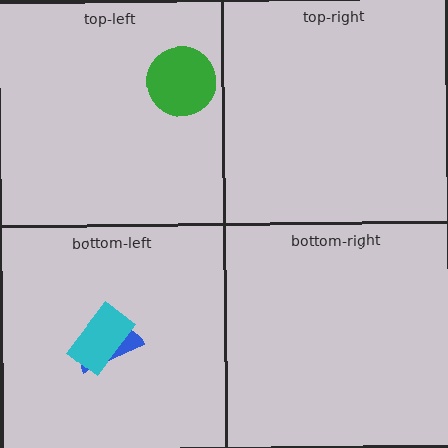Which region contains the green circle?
The top-left region.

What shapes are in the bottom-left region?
The blue semicircle, the cyan rectangle.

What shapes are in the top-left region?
The green circle.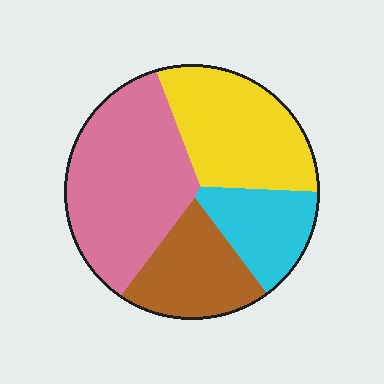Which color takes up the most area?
Pink, at roughly 40%.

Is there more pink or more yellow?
Pink.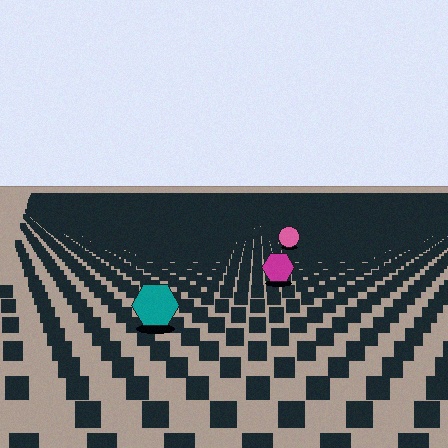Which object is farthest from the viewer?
The pink circle is farthest from the viewer. It appears smaller and the ground texture around it is denser.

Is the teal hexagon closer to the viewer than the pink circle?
Yes. The teal hexagon is closer — you can tell from the texture gradient: the ground texture is coarser near it.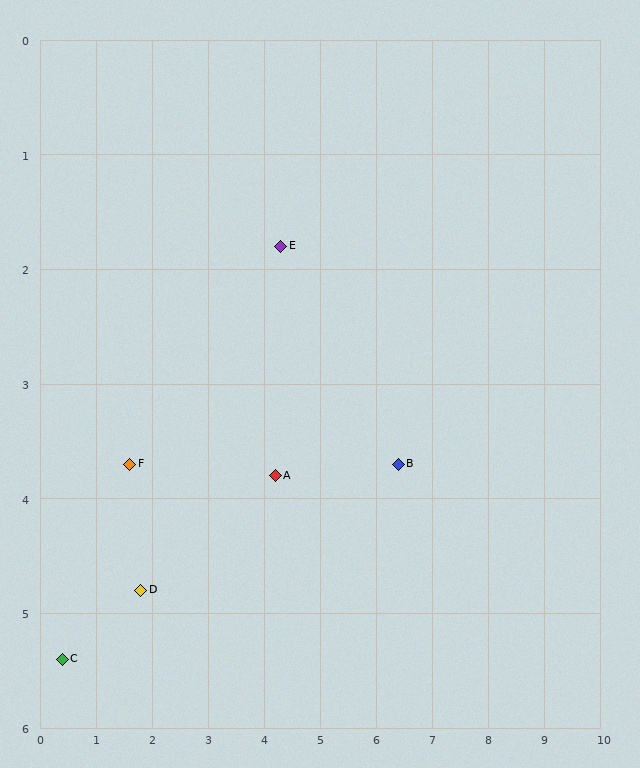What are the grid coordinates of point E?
Point E is at approximately (4.3, 1.8).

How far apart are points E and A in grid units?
Points E and A are about 2.0 grid units apart.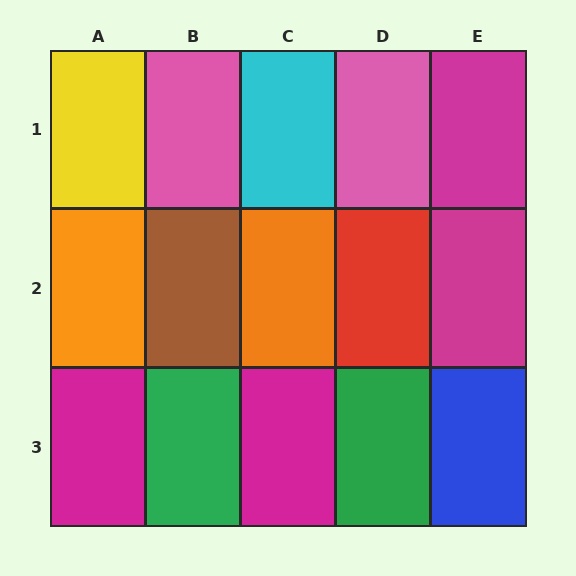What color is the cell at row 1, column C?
Cyan.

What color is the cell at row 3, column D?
Green.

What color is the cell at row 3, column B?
Green.